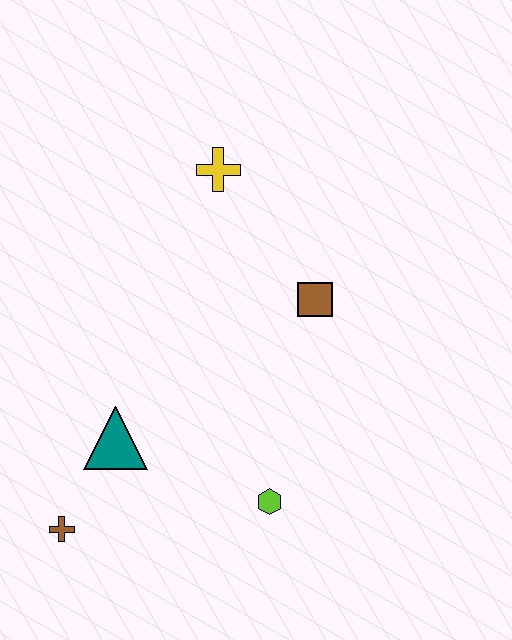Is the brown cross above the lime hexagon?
No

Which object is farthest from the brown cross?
The yellow cross is farthest from the brown cross.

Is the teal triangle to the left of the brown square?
Yes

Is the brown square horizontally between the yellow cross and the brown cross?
No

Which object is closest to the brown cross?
The teal triangle is closest to the brown cross.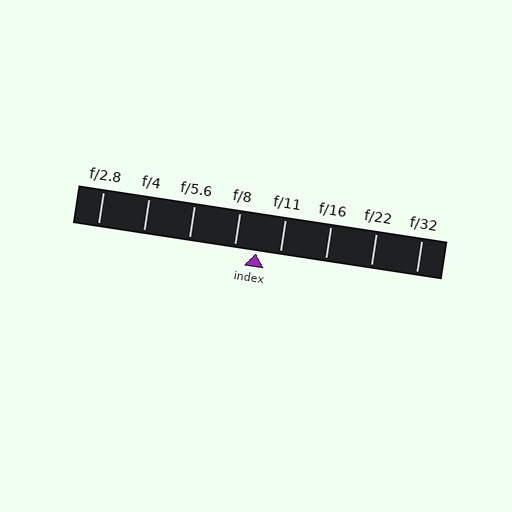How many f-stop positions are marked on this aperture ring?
There are 8 f-stop positions marked.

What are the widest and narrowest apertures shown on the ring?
The widest aperture shown is f/2.8 and the narrowest is f/32.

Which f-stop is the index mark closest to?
The index mark is closest to f/8.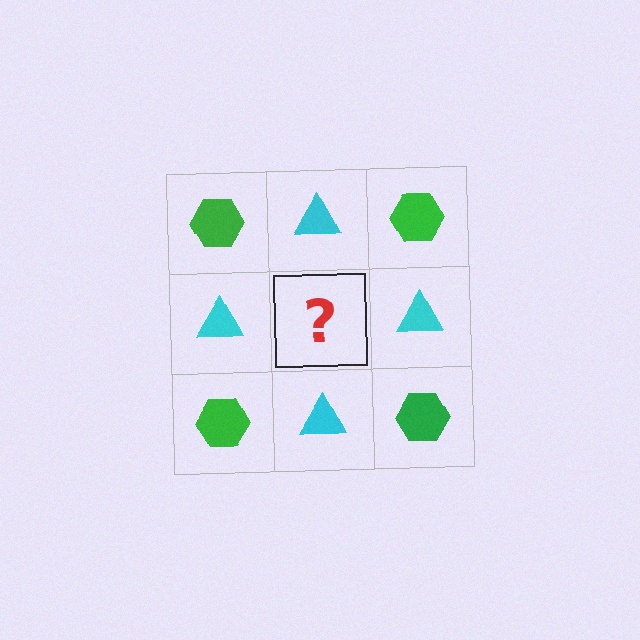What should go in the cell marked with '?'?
The missing cell should contain a green hexagon.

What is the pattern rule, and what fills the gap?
The rule is that it alternates green hexagon and cyan triangle in a checkerboard pattern. The gap should be filled with a green hexagon.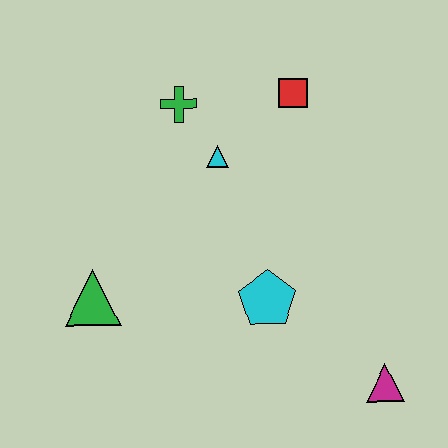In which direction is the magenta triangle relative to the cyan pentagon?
The magenta triangle is to the right of the cyan pentagon.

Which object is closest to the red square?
The cyan triangle is closest to the red square.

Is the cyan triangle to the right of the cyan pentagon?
No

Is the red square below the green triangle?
No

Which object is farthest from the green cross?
The magenta triangle is farthest from the green cross.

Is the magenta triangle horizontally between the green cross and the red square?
No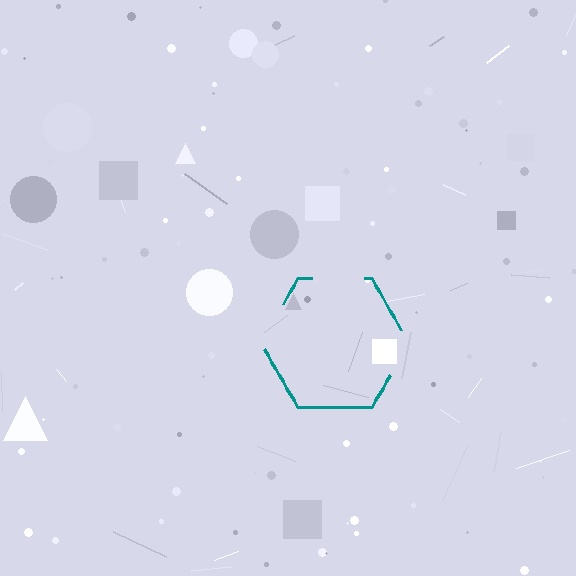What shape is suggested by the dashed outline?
The dashed outline suggests a hexagon.